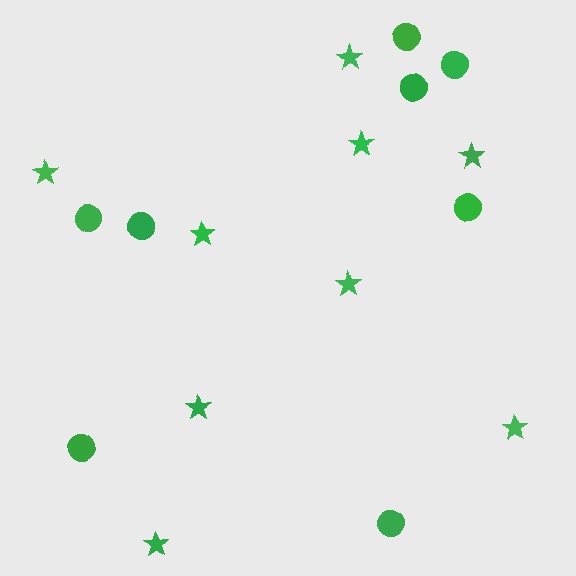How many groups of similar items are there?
There are 2 groups: one group of circles (8) and one group of stars (9).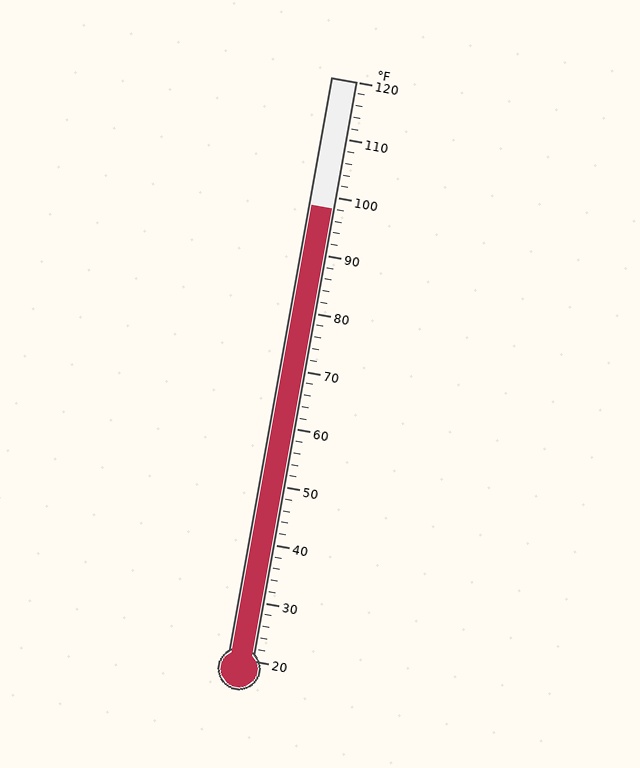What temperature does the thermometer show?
The thermometer shows approximately 98°F.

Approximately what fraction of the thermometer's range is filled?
The thermometer is filled to approximately 80% of its range.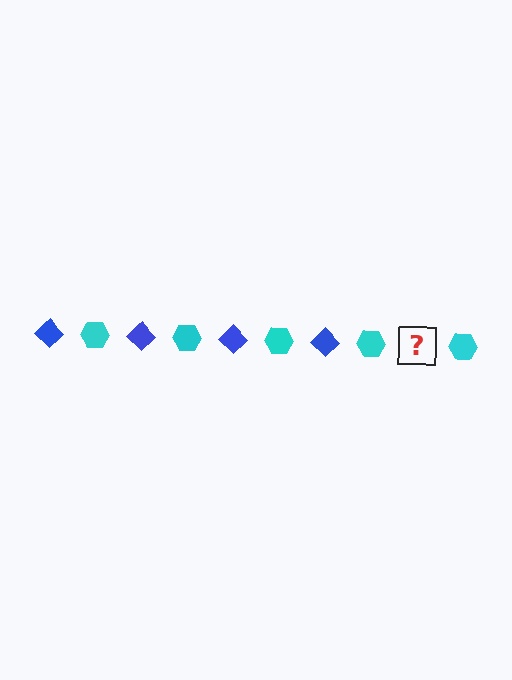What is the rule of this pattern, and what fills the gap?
The rule is that the pattern alternates between blue diamond and cyan hexagon. The gap should be filled with a blue diamond.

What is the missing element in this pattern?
The missing element is a blue diamond.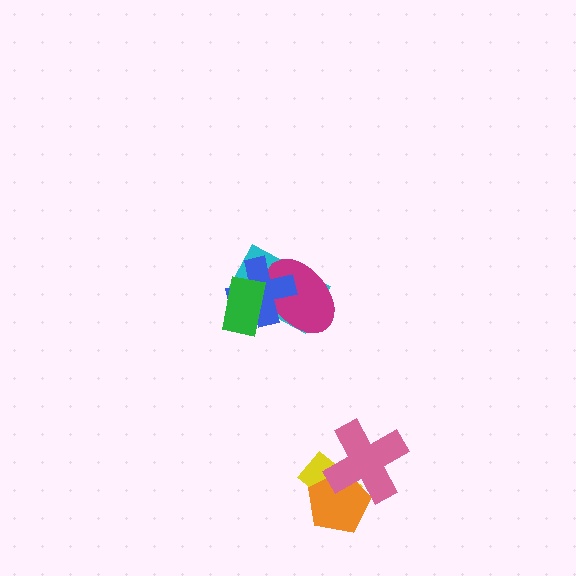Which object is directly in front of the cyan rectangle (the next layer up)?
The magenta ellipse is directly in front of the cyan rectangle.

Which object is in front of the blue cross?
The green rectangle is in front of the blue cross.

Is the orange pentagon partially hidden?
Yes, it is partially covered by another shape.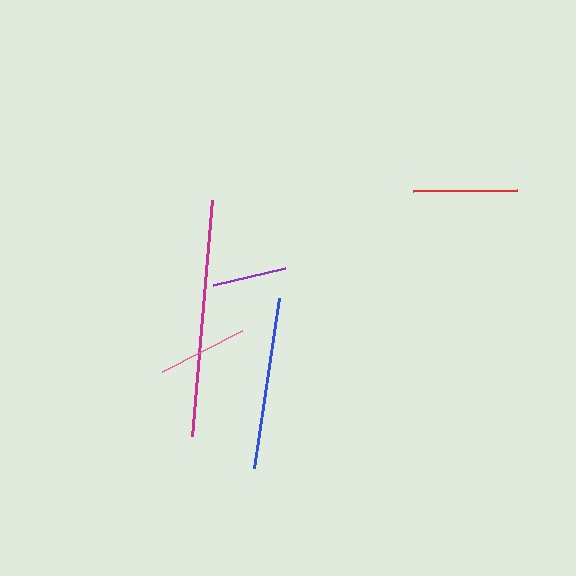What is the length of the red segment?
The red segment is approximately 104 pixels long.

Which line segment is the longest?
The magenta line is the longest at approximately 236 pixels.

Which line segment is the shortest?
The purple line is the shortest at approximately 73 pixels.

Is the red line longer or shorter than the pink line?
The red line is longer than the pink line.